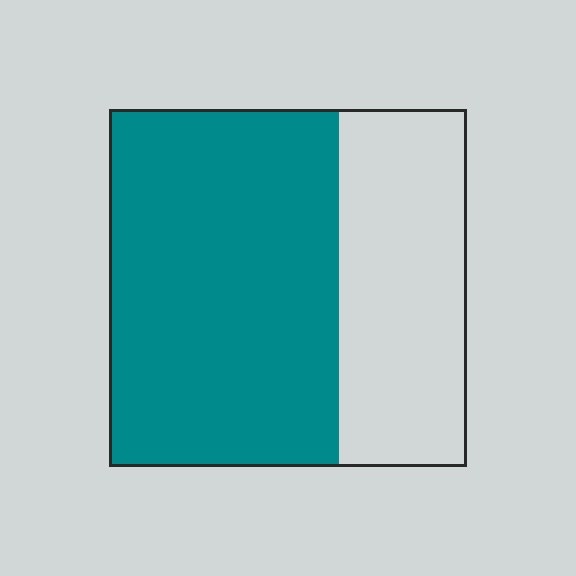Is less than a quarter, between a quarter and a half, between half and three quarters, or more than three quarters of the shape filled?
Between half and three quarters.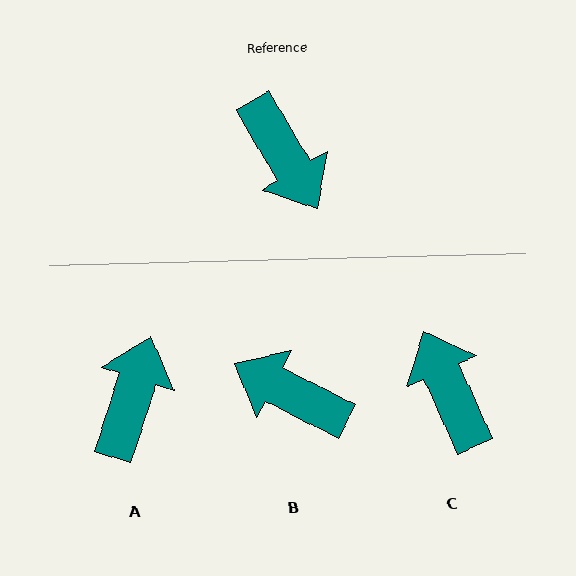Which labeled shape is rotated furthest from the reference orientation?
C, about 173 degrees away.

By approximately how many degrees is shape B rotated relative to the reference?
Approximately 148 degrees clockwise.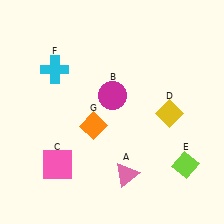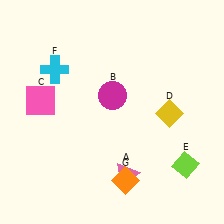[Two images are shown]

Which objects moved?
The objects that moved are: the pink square (C), the orange diamond (G).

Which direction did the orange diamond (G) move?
The orange diamond (G) moved down.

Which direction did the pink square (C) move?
The pink square (C) moved up.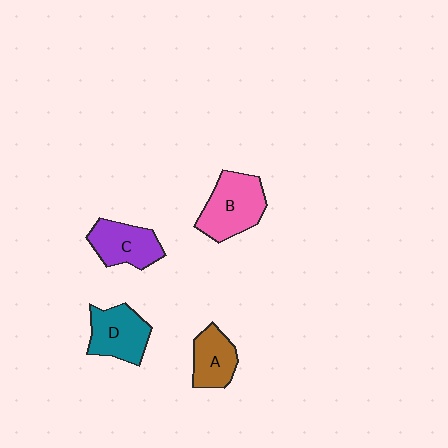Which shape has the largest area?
Shape B (pink).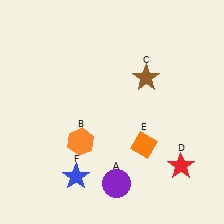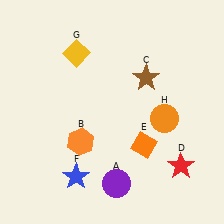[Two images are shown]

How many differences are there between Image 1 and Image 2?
There are 2 differences between the two images.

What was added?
A yellow diamond (G), an orange circle (H) were added in Image 2.